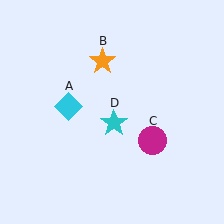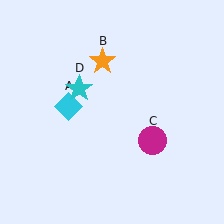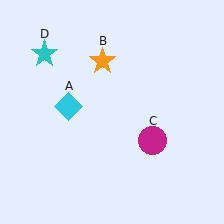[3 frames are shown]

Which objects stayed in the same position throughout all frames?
Cyan diamond (object A) and orange star (object B) and magenta circle (object C) remained stationary.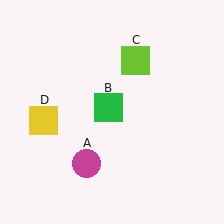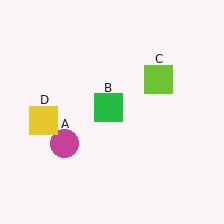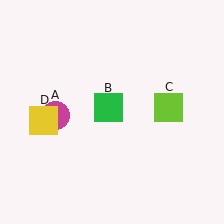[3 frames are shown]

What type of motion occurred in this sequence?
The magenta circle (object A), lime square (object C) rotated clockwise around the center of the scene.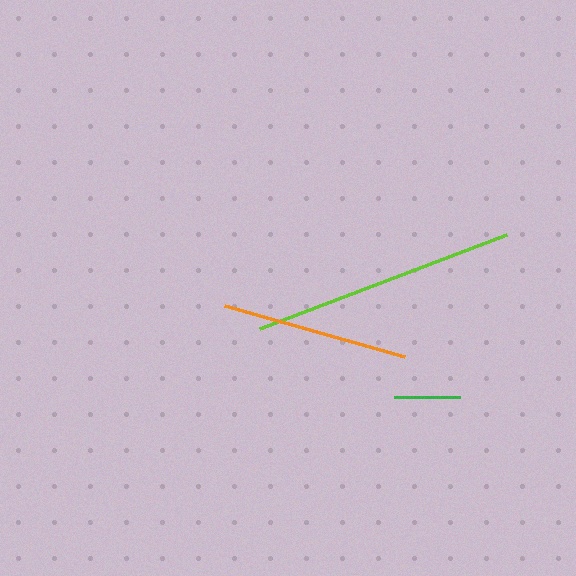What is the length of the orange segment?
The orange segment is approximately 187 pixels long.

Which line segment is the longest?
The lime line is the longest at approximately 264 pixels.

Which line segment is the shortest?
The green line is the shortest at approximately 66 pixels.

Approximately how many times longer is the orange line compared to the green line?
The orange line is approximately 2.8 times the length of the green line.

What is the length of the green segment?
The green segment is approximately 66 pixels long.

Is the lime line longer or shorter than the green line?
The lime line is longer than the green line.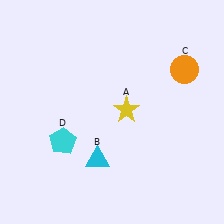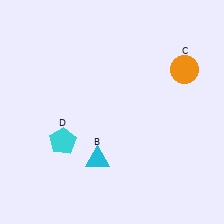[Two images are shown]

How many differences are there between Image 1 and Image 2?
There is 1 difference between the two images.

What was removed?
The yellow star (A) was removed in Image 2.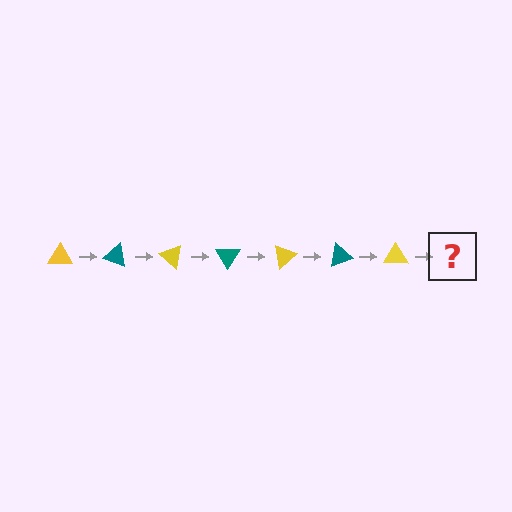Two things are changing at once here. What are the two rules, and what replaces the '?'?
The two rules are that it rotates 20 degrees each step and the color cycles through yellow and teal. The '?' should be a teal triangle, rotated 140 degrees from the start.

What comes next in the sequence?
The next element should be a teal triangle, rotated 140 degrees from the start.